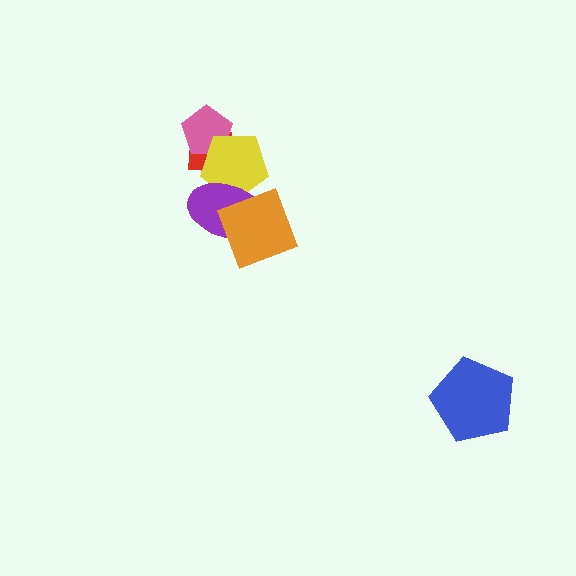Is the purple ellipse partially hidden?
Yes, it is partially covered by another shape.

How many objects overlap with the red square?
2 objects overlap with the red square.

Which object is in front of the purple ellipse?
The orange diamond is in front of the purple ellipse.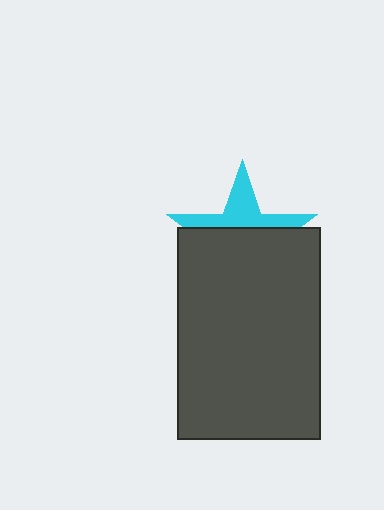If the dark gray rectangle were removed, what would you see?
You would see the complete cyan star.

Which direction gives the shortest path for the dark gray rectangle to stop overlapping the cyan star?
Moving down gives the shortest separation.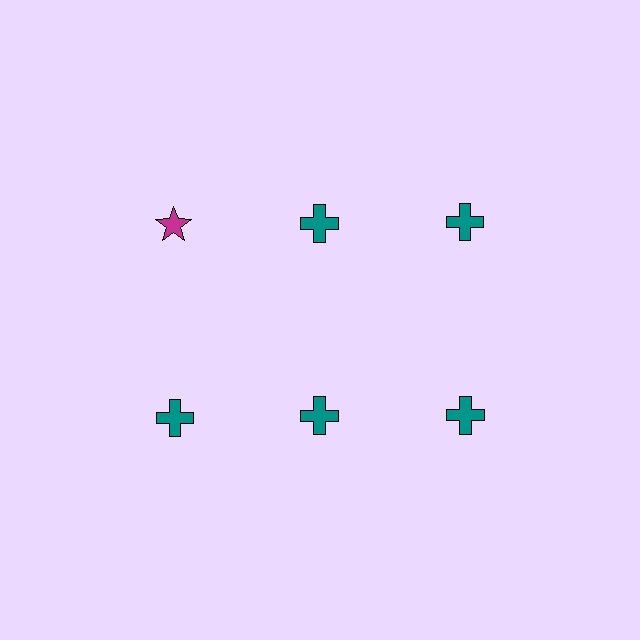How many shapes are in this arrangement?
There are 6 shapes arranged in a grid pattern.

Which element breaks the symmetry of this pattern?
The magenta star in the top row, leftmost column breaks the symmetry. All other shapes are teal crosses.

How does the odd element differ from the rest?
It differs in both color (magenta instead of teal) and shape (star instead of cross).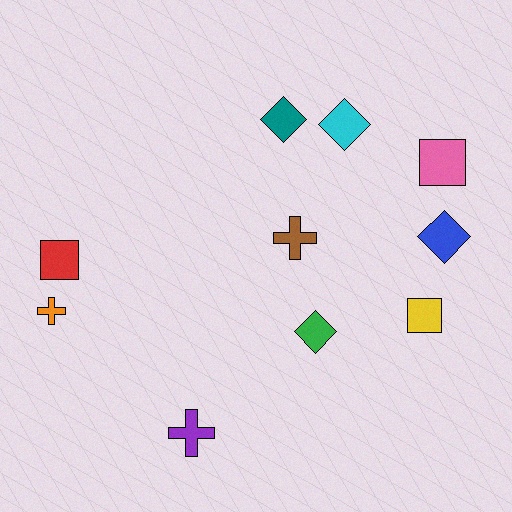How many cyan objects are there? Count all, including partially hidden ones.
There is 1 cyan object.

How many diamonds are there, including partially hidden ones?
There are 4 diamonds.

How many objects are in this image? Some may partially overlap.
There are 10 objects.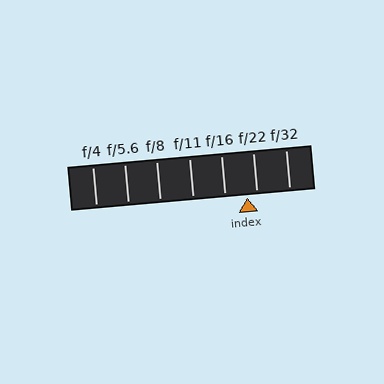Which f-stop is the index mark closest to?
The index mark is closest to f/22.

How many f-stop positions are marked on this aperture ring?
There are 7 f-stop positions marked.